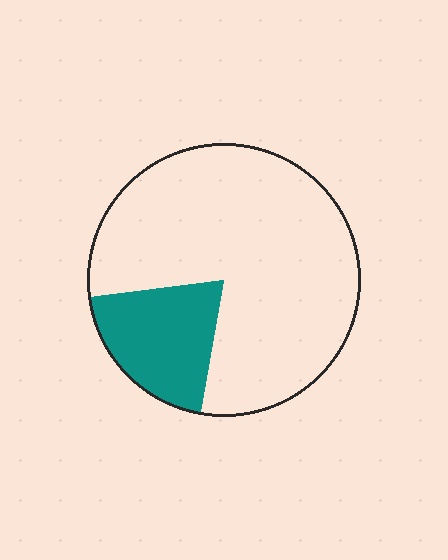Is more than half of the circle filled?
No.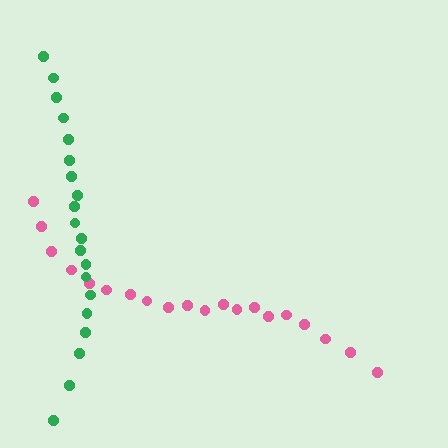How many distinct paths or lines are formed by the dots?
There are 2 distinct paths.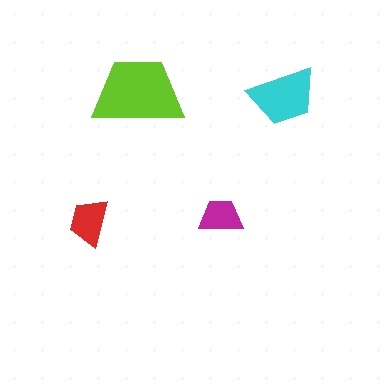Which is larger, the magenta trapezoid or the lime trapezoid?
The lime one.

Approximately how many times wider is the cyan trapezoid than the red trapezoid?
About 1.5 times wider.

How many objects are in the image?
There are 4 objects in the image.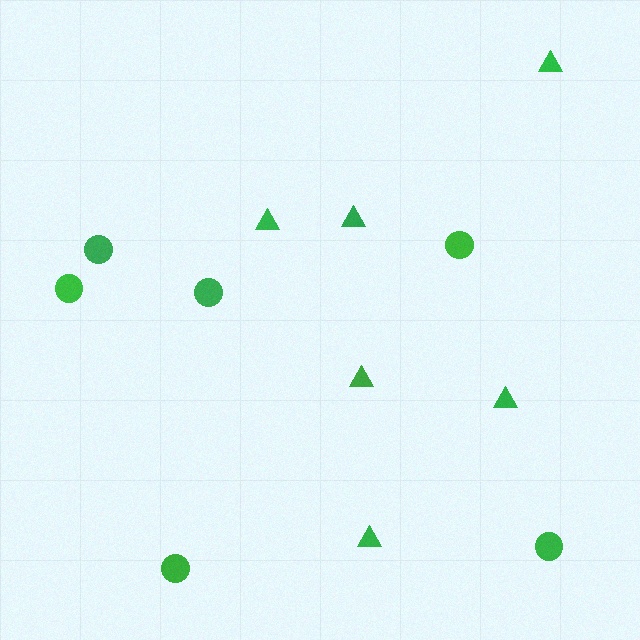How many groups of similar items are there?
There are 2 groups: one group of circles (6) and one group of triangles (6).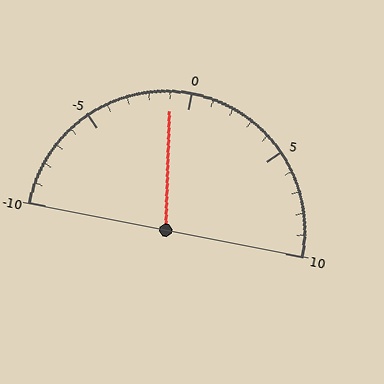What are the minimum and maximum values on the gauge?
The gauge ranges from -10 to 10.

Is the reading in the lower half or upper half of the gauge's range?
The reading is in the lower half of the range (-10 to 10).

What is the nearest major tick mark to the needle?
The nearest major tick mark is 0.